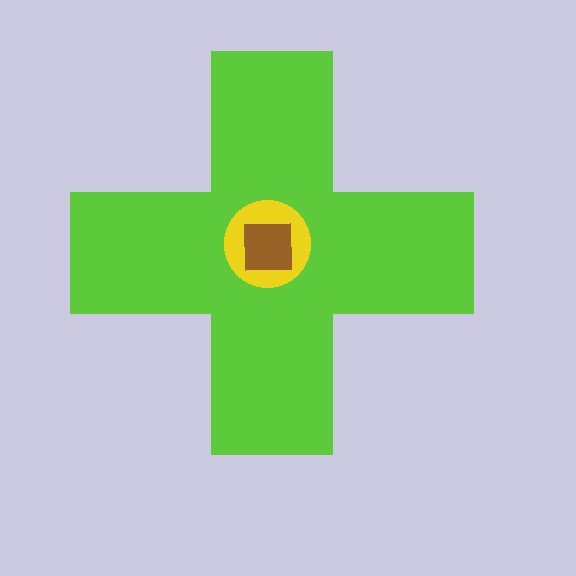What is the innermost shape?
The brown square.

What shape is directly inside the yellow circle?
The brown square.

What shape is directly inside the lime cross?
The yellow circle.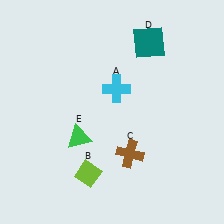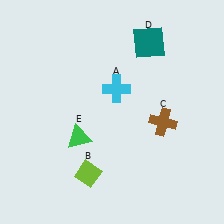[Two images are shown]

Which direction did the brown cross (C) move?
The brown cross (C) moved right.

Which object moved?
The brown cross (C) moved right.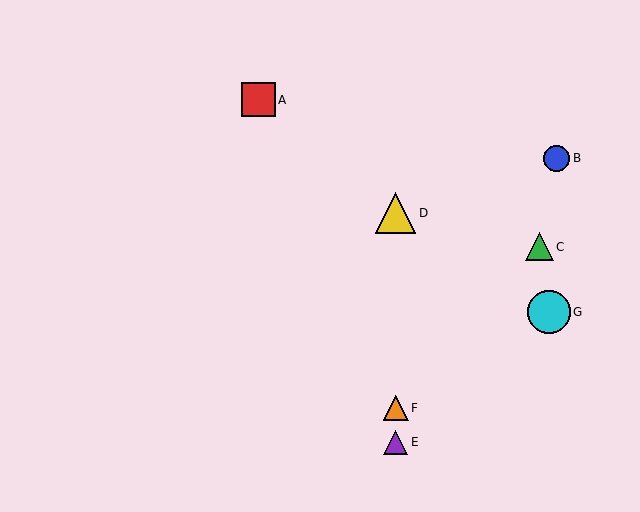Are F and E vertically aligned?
Yes, both are at x≈396.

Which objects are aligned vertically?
Objects D, E, F are aligned vertically.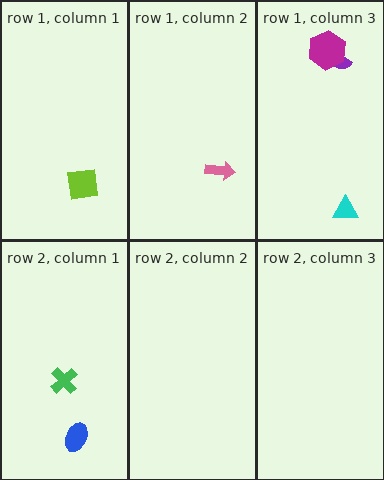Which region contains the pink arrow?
The row 1, column 2 region.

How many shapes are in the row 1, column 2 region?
1.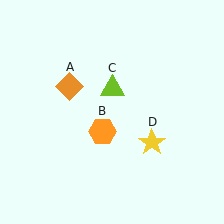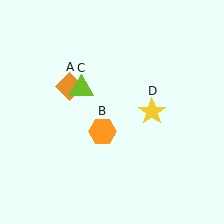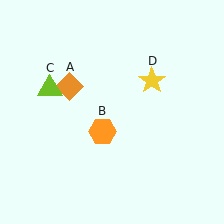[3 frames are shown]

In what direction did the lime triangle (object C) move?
The lime triangle (object C) moved left.